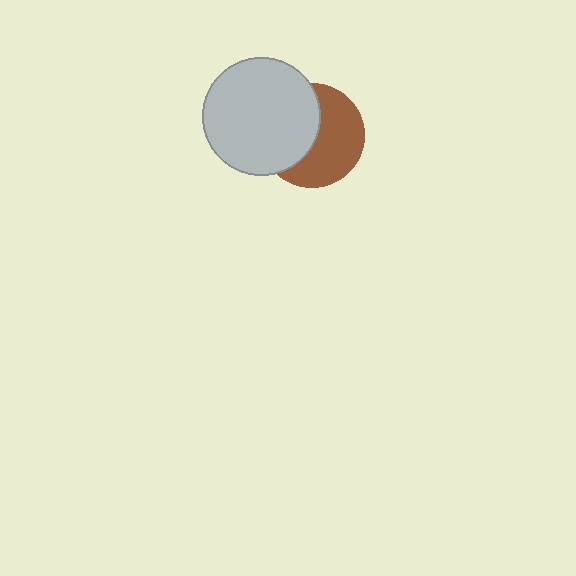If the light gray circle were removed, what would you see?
You would see the complete brown circle.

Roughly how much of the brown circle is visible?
About half of it is visible (roughly 54%).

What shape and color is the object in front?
The object in front is a light gray circle.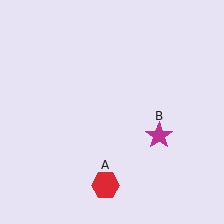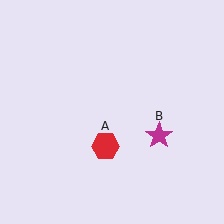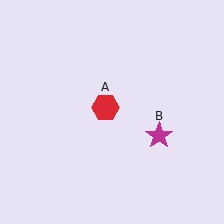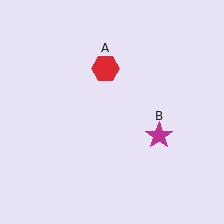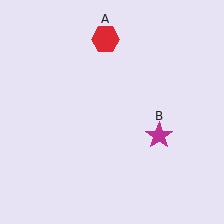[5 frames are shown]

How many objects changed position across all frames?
1 object changed position: red hexagon (object A).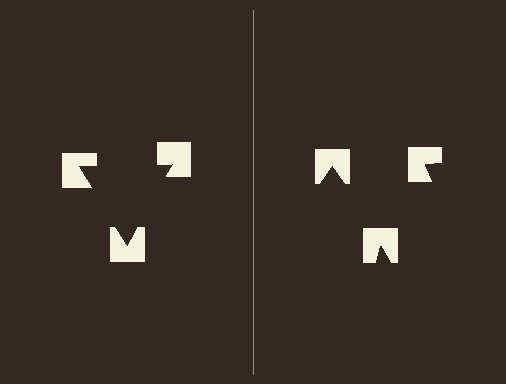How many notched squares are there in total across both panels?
6 — 3 on each side.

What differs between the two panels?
The notched squares are positioned identically on both sides; only the wedge orientations differ. On the left they align to a triangle; on the right they are misaligned.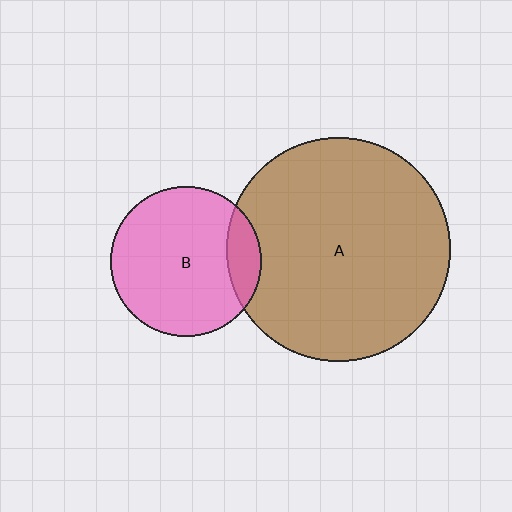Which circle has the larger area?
Circle A (brown).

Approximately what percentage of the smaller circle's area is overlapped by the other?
Approximately 15%.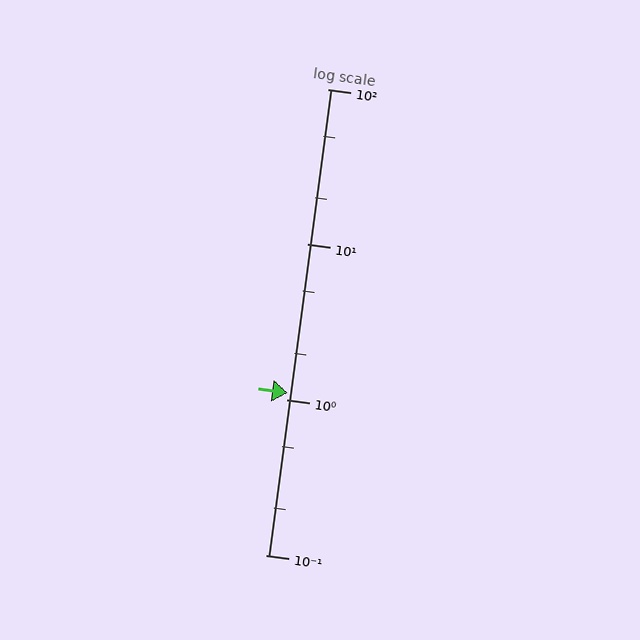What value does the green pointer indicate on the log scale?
The pointer indicates approximately 1.1.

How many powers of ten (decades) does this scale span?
The scale spans 3 decades, from 0.1 to 100.